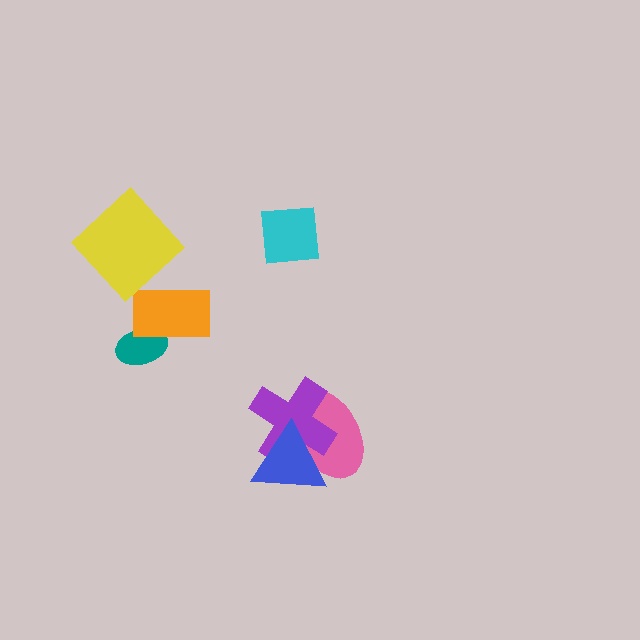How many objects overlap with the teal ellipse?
1 object overlaps with the teal ellipse.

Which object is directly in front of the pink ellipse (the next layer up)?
The purple cross is directly in front of the pink ellipse.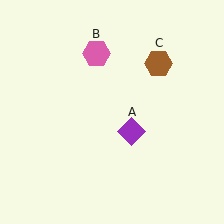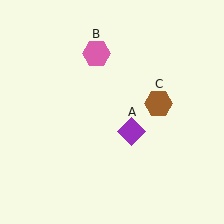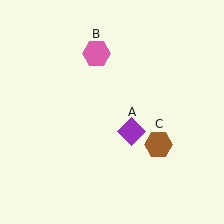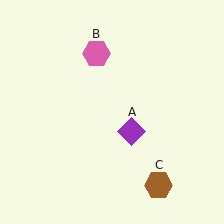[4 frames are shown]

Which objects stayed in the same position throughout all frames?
Purple diamond (object A) and pink hexagon (object B) remained stationary.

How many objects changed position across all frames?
1 object changed position: brown hexagon (object C).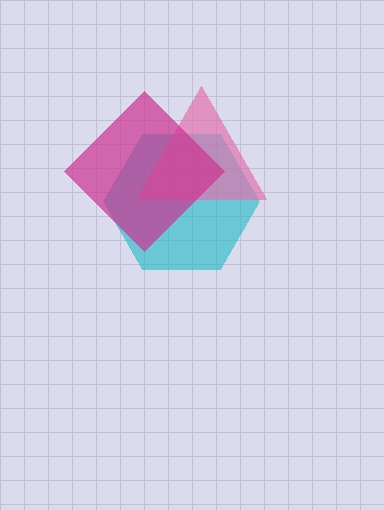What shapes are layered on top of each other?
The layered shapes are: a cyan hexagon, a pink triangle, a magenta diamond.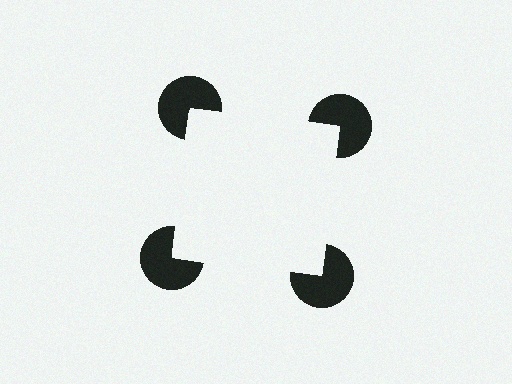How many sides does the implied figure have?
4 sides.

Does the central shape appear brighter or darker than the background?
It typically appears slightly brighter than the background, even though no actual brightness change is drawn.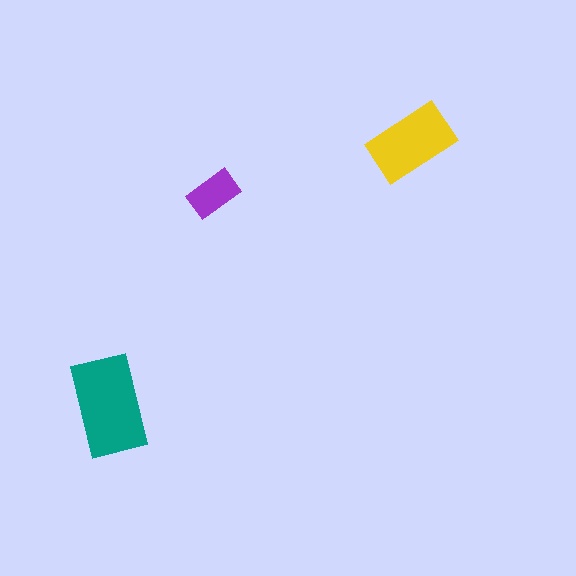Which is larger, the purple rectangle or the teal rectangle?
The teal one.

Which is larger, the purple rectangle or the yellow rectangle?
The yellow one.